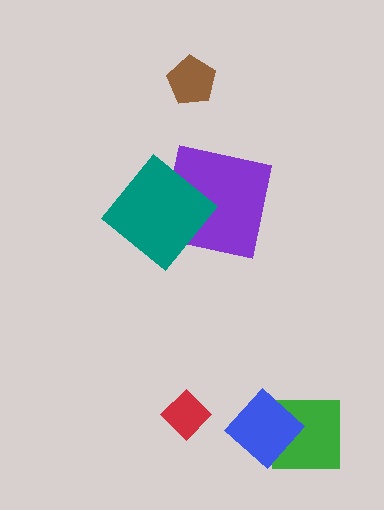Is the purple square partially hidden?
Yes, it is partially covered by another shape.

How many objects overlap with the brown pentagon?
0 objects overlap with the brown pentagon.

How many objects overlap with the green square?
1 object overlaps with the green square.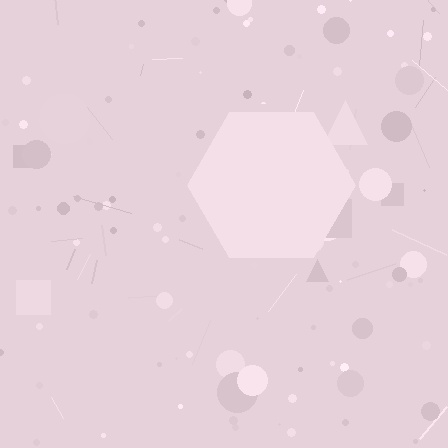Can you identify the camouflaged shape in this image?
The camouflaged shape is a hexagon.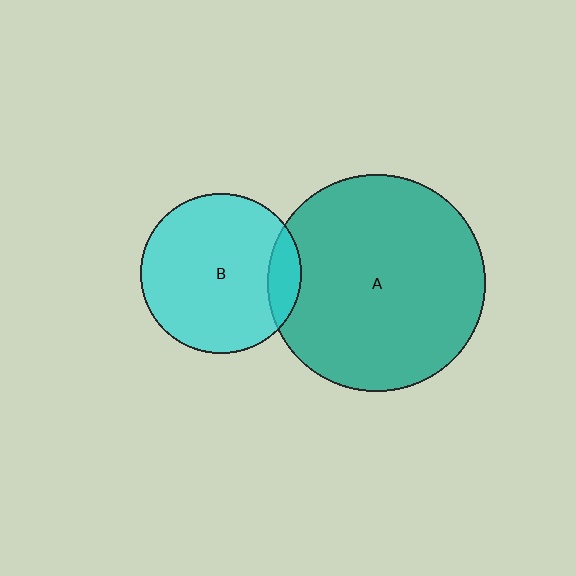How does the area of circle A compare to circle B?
Approximately 1.8 times.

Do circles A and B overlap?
Yes.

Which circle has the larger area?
Circle A (teal).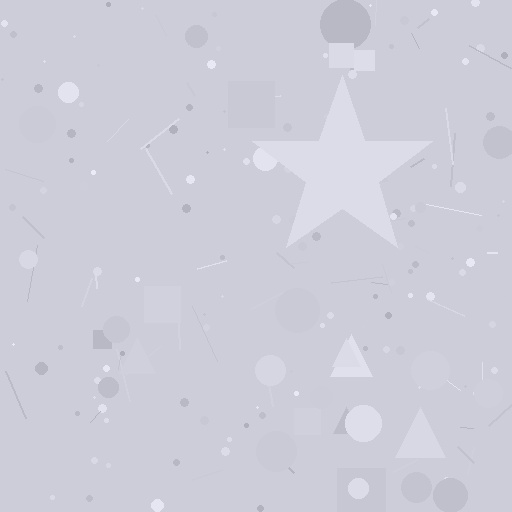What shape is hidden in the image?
A star is hidden in the image.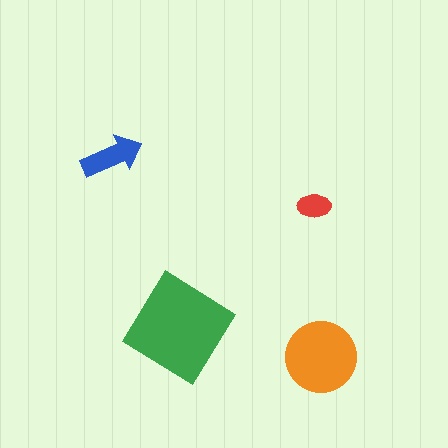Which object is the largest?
The green diamond.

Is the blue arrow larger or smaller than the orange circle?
Smaller.